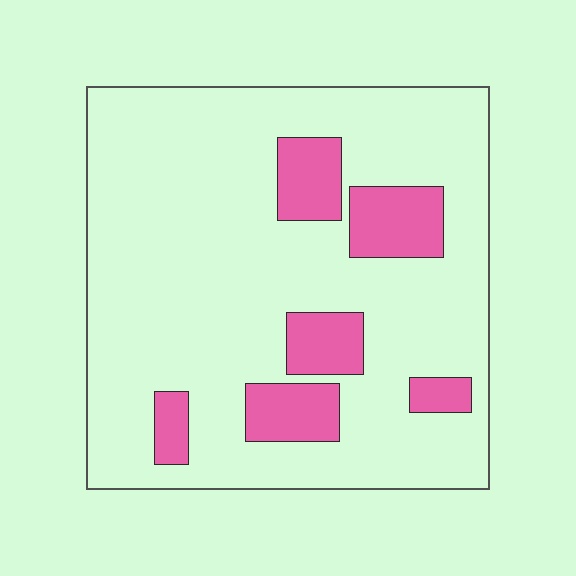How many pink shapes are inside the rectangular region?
6.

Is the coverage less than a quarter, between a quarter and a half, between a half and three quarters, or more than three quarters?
Less than a quarter.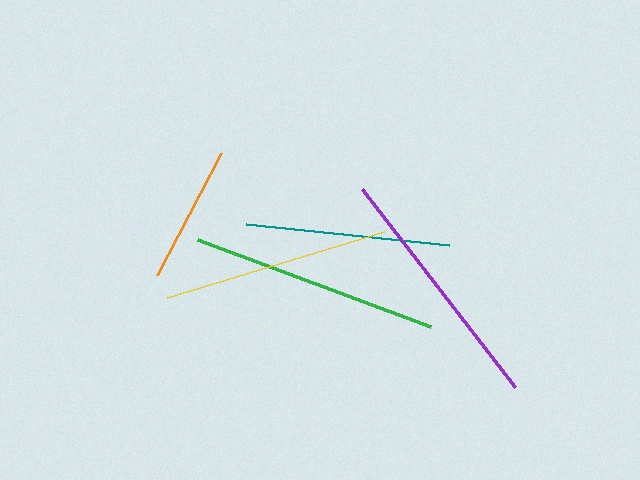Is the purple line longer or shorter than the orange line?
The purple line is longer than the orange line.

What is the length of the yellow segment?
The yellow segment is approximately 227 pixels long.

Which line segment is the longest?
The purple line is the longest at approximately 249 pixels.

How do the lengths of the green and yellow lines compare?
The green and yellow lines are approximately the same length.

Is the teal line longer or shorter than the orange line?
The teal line is longer than the orange line.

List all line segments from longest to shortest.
From longest to shortest: purple, green, yellow, teal, orange.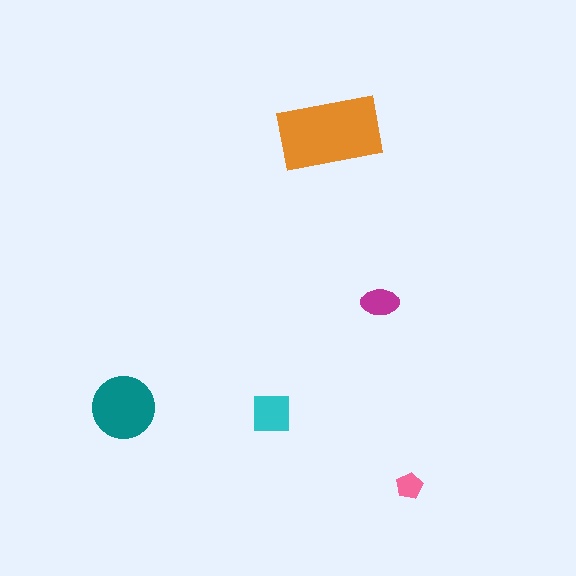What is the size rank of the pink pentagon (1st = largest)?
5th.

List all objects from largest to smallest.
The orange rectangle, the teal circle, the cyan square, the magenta ellipse, the pink pentagon.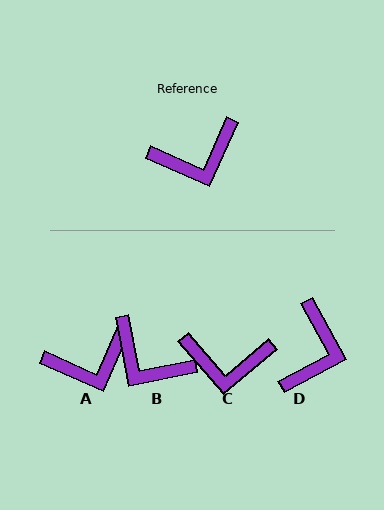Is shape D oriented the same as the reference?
No, it is off by about 52 degrees.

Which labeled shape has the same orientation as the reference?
A.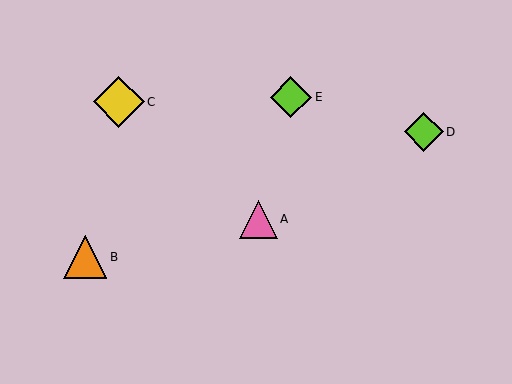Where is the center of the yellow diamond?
The center of the yellow diamond is at (119, 102).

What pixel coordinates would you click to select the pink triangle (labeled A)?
Click at (258, 220) to select the pink triangle A.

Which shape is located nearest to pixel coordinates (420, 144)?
The lime diamond (labeled D) at (424, 132) is nearest to that location.